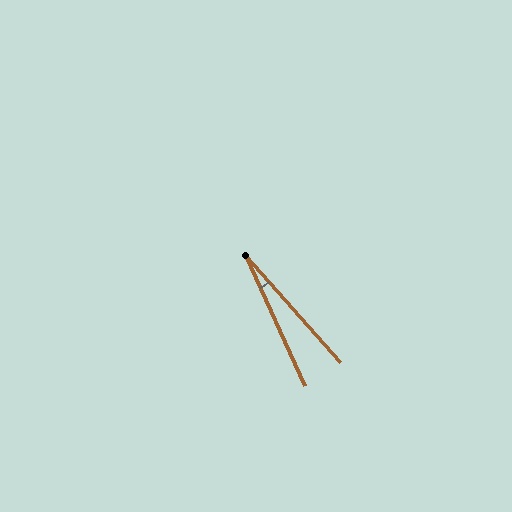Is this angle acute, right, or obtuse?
It is acute.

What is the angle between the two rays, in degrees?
Approximately 17 degrees.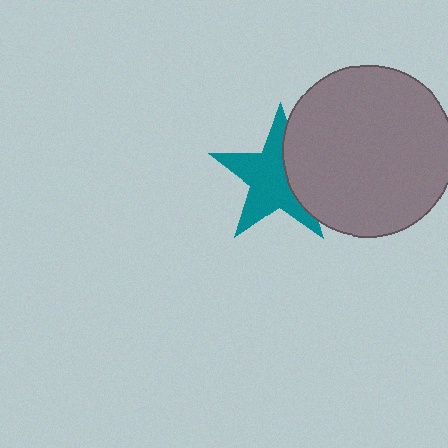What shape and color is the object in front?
The object in front is a gray circle.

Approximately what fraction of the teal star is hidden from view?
Roughly 33% of the teal star is hidden behind the gray circle.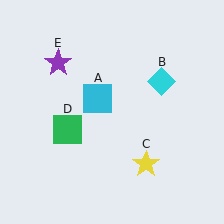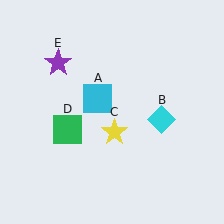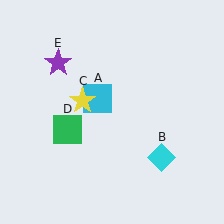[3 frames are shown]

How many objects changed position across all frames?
2 objects changed position: cyan diamond (object B), yellow star (object C).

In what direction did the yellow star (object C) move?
The yellow star (object C) moved up and to the left.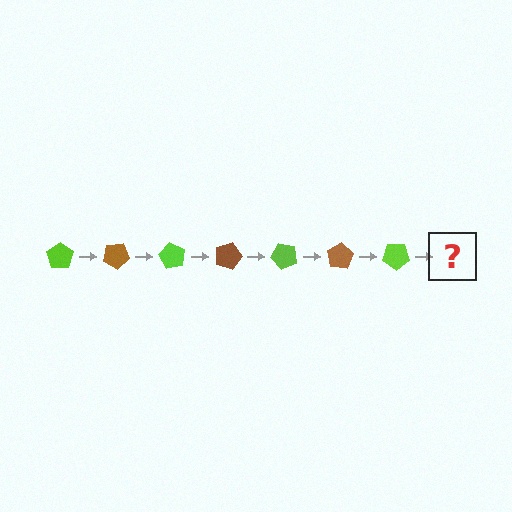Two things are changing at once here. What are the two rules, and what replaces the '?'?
The two rules are that it rotates 30 degrees each step and the color cycles through lime and brown. The '?' should be a brown pentagon, rotated 210 degrees from the start.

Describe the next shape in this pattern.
It should be a brown pentagon, rotated 210 degrees from the start.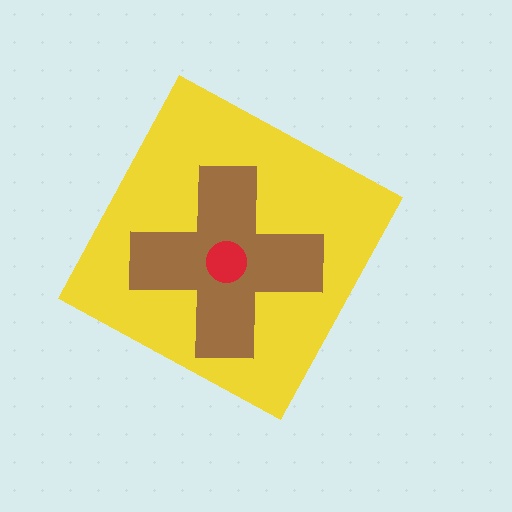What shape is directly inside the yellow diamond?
The brown cross.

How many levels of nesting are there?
3.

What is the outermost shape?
The yellow diamond.